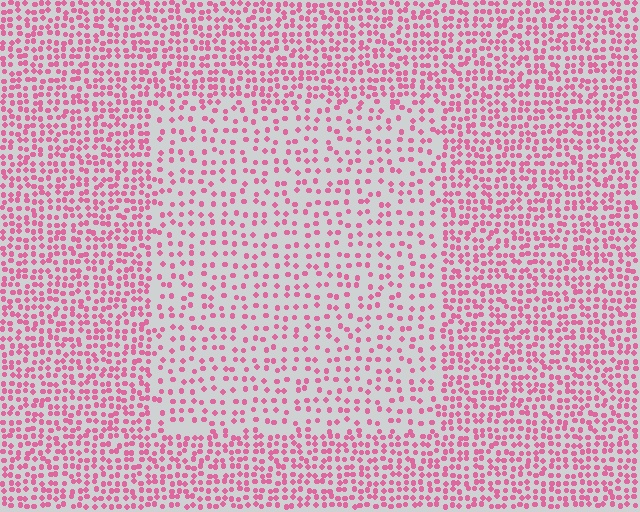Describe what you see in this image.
The image contains small pink elements arranged at two different densities. A rectangle-shaped region is visible where the elements are less densely packed than the surrounding area.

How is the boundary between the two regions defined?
The boundary is defined by a change in element density (approximately 1.9x ratio). All elements are the same color, size, and shape.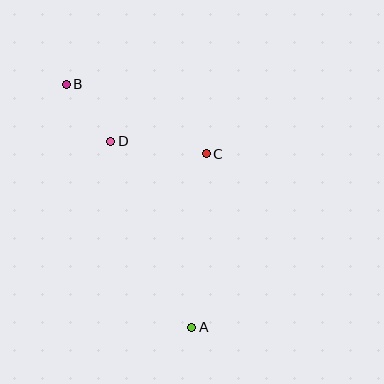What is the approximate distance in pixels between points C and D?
The distance between C and D is approximately 96 pixels.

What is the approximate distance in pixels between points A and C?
The distance between A and C is approximately 174 pixels.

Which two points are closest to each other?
Points B and D are closest to each other.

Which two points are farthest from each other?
Points A and B are farthest from each other.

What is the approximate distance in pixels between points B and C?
The distance between B and C is approximately 156 pixels.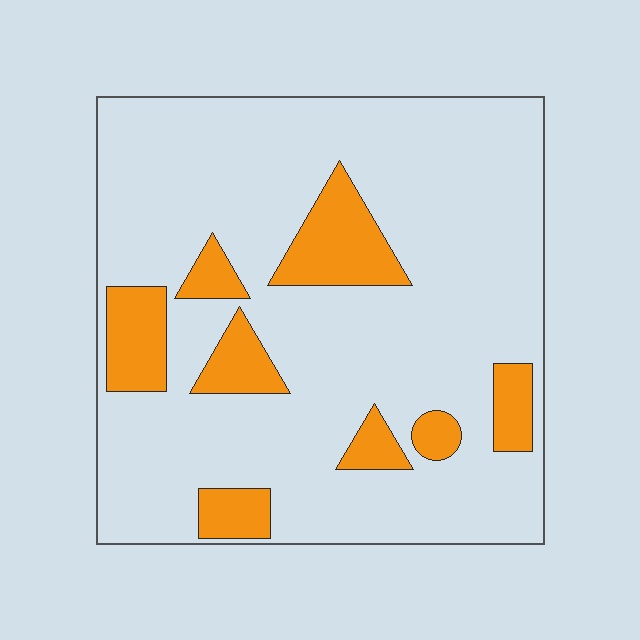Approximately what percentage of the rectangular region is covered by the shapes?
Approximately 15%.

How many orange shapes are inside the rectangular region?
8.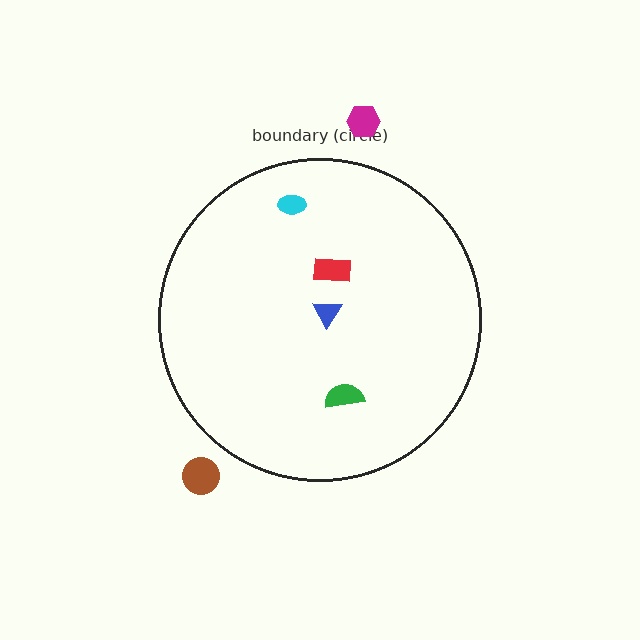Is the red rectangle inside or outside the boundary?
Inside.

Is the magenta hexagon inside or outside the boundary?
Outside.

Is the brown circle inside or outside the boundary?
Outside.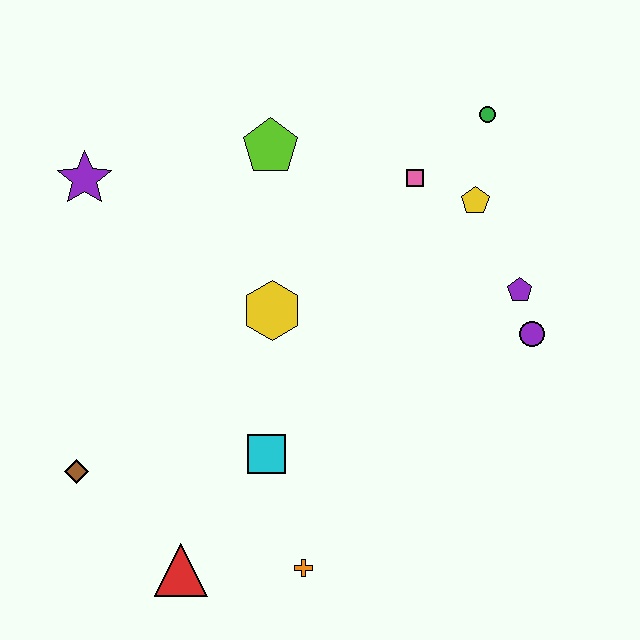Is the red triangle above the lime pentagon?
No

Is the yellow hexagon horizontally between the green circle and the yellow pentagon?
No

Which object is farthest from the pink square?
The red triangle is farthest from the pink square.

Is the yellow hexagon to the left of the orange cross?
Yes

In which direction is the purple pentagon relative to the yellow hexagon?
The purple pentagon is to the right of the yellow hexagon.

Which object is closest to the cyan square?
The orange cross is closest to the cyan square.